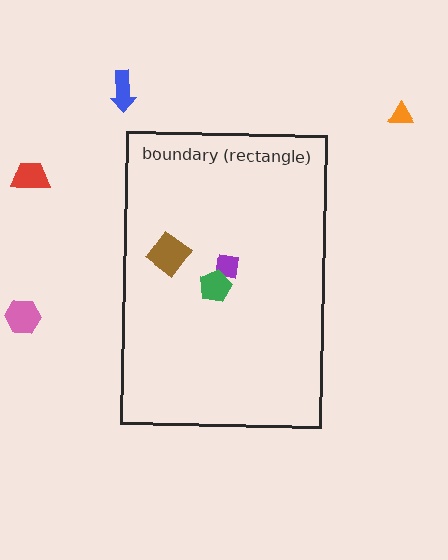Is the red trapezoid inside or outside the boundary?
Outside.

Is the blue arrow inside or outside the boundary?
Outside.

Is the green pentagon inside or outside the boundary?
Inside.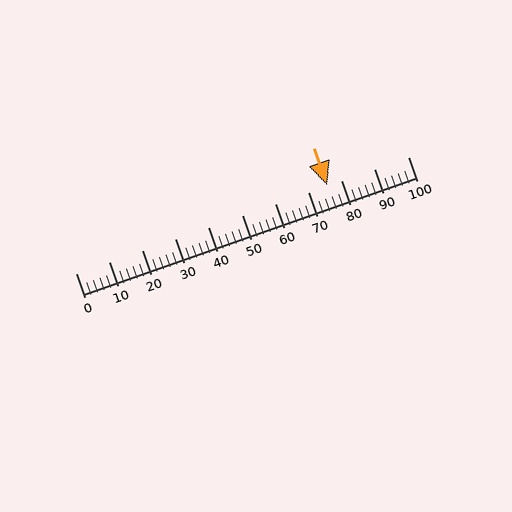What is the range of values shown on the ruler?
The ruler shows values from 0 to 100.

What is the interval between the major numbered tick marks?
The major tick marks are spaced 10 units apart.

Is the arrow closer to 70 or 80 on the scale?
The arrow is closer to 80.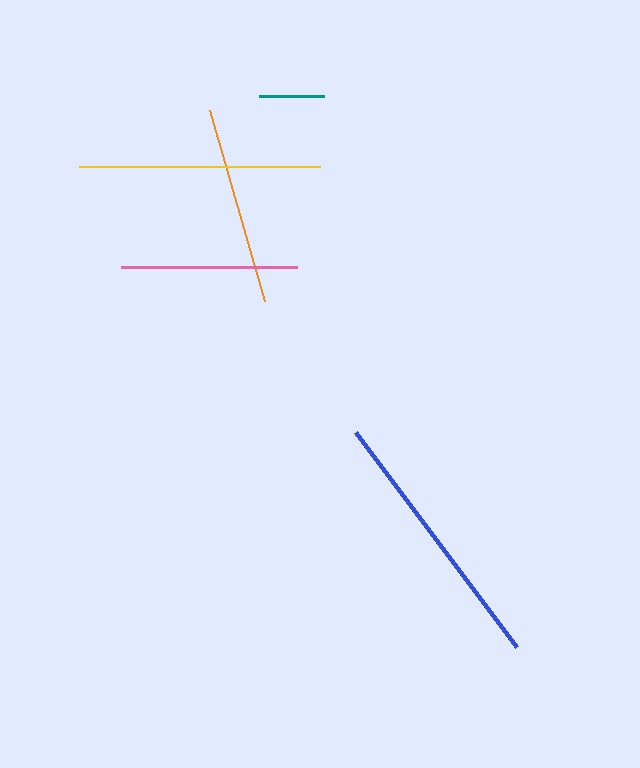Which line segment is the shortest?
The teal line is the shortest at approximately 66 pixels.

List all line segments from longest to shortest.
From longest to shortest: blue, yellow, orange, pink, teal.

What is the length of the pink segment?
The pink segment is approximately 176 pixels long.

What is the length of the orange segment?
The orange segment is approximately 198 pixels long.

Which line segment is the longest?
The blue line is the longest at approximately 269 pixels.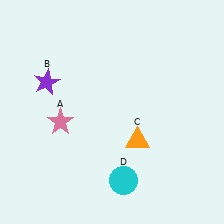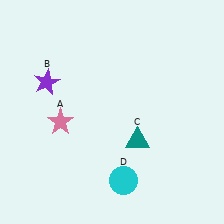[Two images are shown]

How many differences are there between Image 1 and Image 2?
There is 1 difference between the two images.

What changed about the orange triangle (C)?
In Image 1, C is orange. In Image 2, it changed to teal.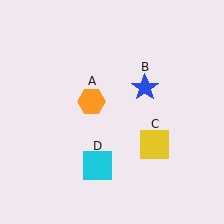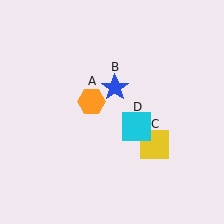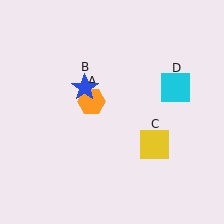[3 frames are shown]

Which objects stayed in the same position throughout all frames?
Orange hexagon (object A) and yellow square (object C) remained stationary.